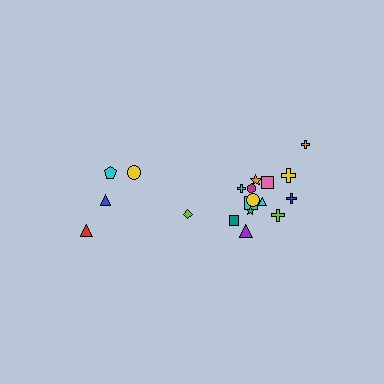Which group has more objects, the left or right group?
The right group.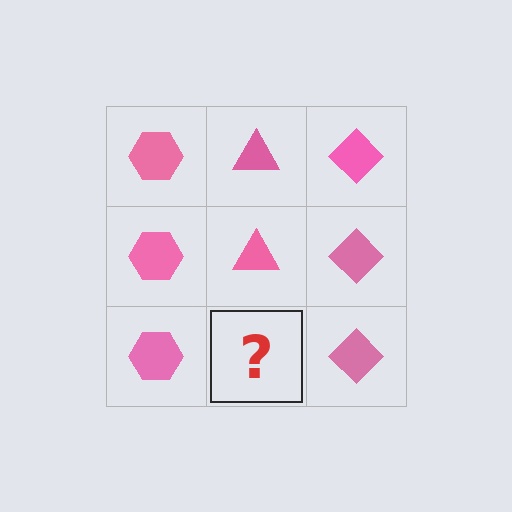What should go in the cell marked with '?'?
The missing cell should contain a pink triangle.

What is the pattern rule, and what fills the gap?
The rule is that each column has a consistent shape. The gap should be filled with a pink triangle.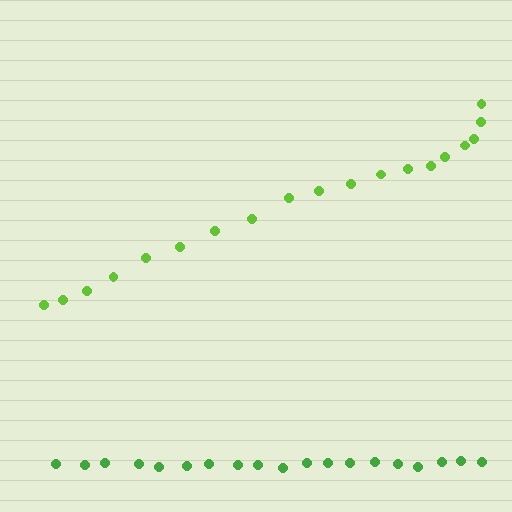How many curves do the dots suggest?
There are 2 distinct paths.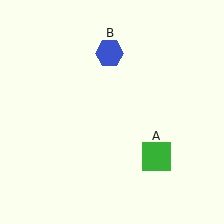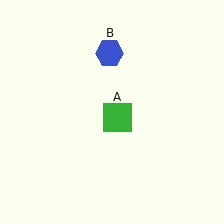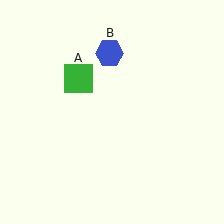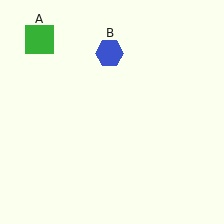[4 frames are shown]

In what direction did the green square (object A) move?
The green square (object A) moved up and to the left.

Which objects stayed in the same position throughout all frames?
Blue hexagon (object B) remained stationary.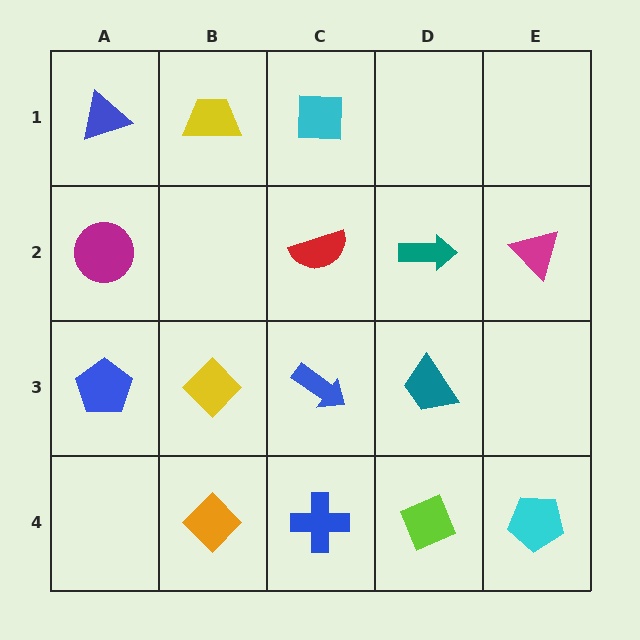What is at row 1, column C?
A cyan square.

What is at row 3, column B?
A yellow diamond.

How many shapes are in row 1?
3 shapes.